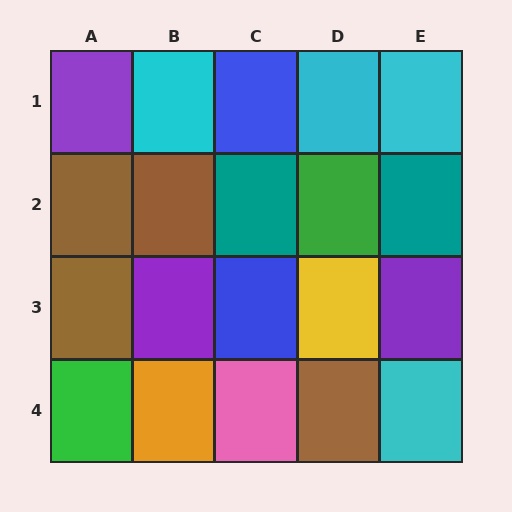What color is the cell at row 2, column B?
Brown.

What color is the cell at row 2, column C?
Teal.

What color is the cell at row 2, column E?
Teal.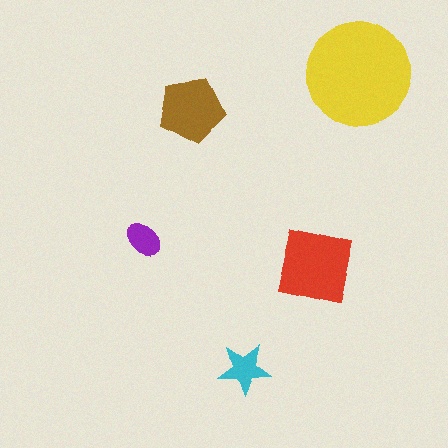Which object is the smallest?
The purple ellipse.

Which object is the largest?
The yellow circle.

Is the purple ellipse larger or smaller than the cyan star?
Smaller.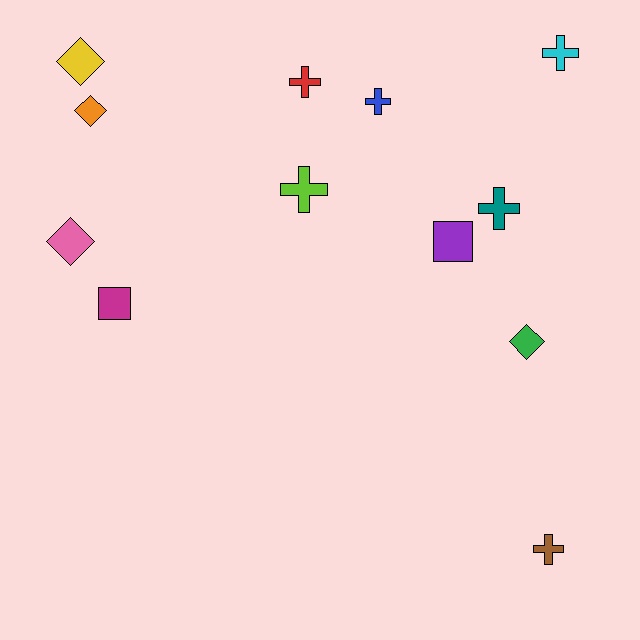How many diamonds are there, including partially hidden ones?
There are 4 diamonds.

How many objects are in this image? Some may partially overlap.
There are 12 objects.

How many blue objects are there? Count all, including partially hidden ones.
There is 1 blue object.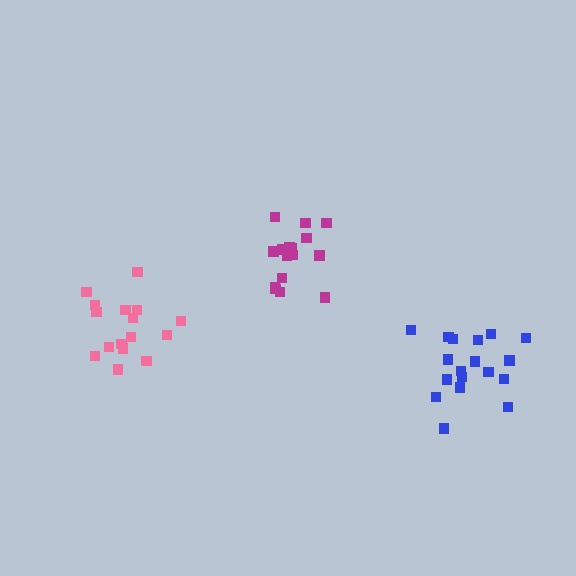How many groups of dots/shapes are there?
There are 3 groups.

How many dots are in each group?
Group 1: 16 dots, Group 2: 16 dots, Group 3: 18 dots (50 total).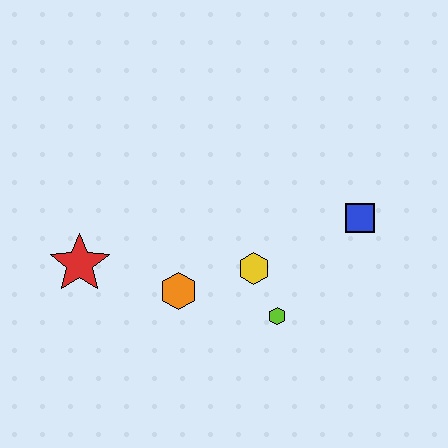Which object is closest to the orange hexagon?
The yellow hexagon is closest to the orange hexagon.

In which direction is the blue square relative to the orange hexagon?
The blue square is to the right of the orange hexagon.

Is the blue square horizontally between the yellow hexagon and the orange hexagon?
No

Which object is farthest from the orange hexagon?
The blue square is farthest from the orange hexagon.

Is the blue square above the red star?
Yes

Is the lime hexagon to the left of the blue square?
Yes